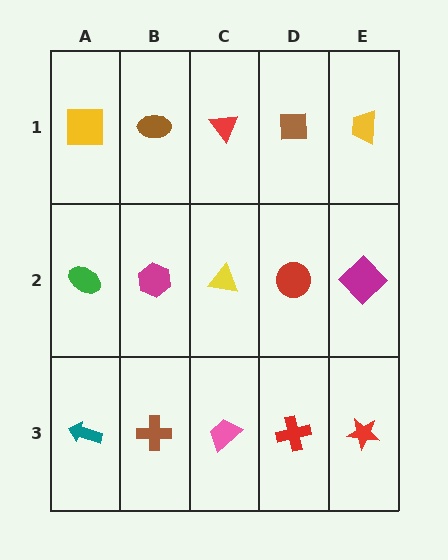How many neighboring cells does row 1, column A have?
2.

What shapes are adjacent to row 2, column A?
A yellow square (row 1, column A), a teal arrow (row 3, column A), a magenta hexagon (row 2, column B).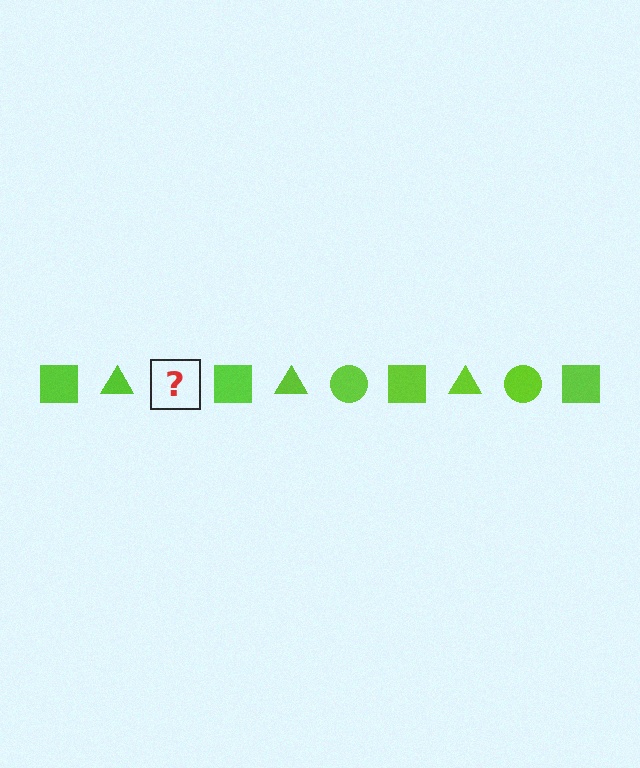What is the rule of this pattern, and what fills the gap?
The rule is that the pattern cycles through square, triangle, circle shapes in lime. The gap should be filled with a lime circle.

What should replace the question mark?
The question mark should be replaced with a lime circle.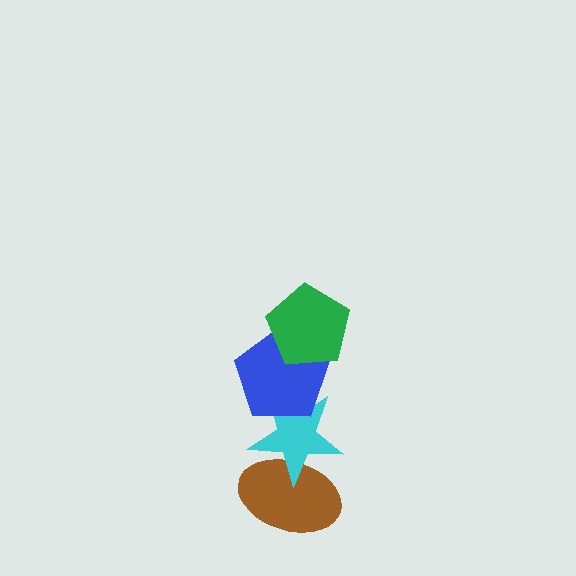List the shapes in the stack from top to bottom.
From top to bottom: the green pentagon, the blue pentagon, the cyan star, the brown ellipse.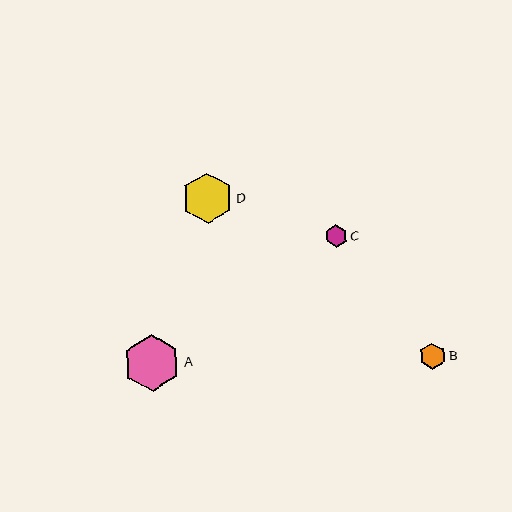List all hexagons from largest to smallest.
From largest to smallest: A, D, B, C.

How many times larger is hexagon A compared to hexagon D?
Hexagon A is approximately 1.1 times the size of hexagon D.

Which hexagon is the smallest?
Hexagon C is the smallest with a size of approximately 22 pixels.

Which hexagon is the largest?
Hexagon A is the largest with a size of approximately 57 pixels.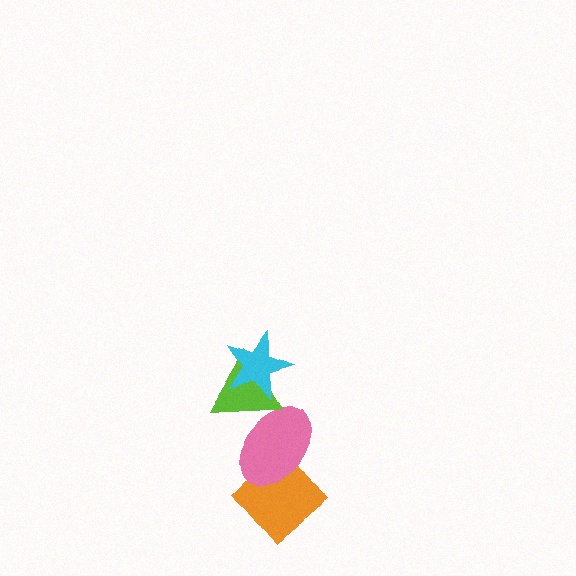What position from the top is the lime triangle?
The lime triangle is 2nd from the top.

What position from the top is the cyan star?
The cyan star is 1st from the top.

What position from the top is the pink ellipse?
The pink ellipse is 3rd from the top.